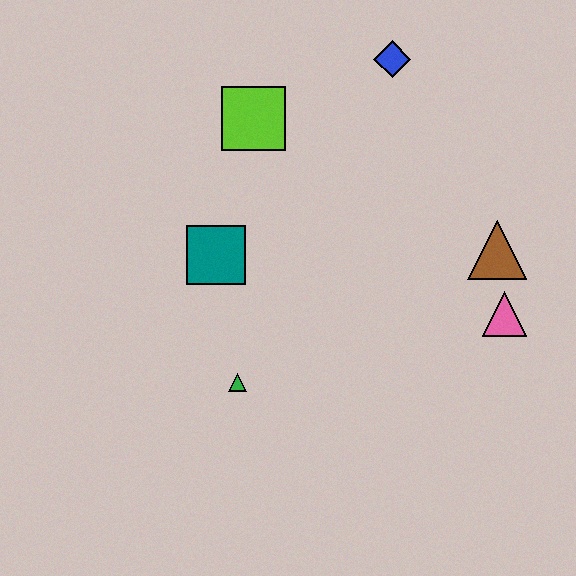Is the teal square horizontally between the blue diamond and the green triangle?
No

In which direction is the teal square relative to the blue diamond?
The teal square is below the blue diamond.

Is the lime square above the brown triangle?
Yes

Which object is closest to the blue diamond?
The lime square is closest to the blue diamond.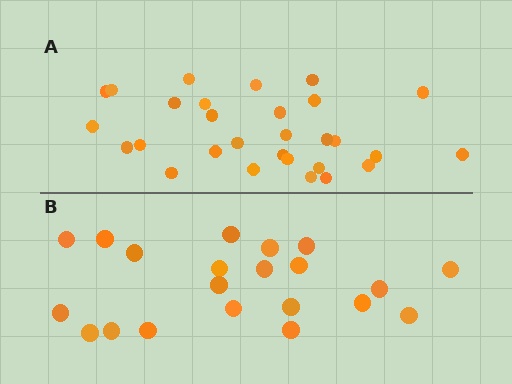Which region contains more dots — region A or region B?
Region A (the top region) has more dots.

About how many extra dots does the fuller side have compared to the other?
Region A has roughly 8 or so more dots than region B.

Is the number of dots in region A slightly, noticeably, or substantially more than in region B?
Region A has noticeably more, but not dramatically so. The ratio is roughly 1.4 to 1.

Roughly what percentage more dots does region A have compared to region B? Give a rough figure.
About 40% more.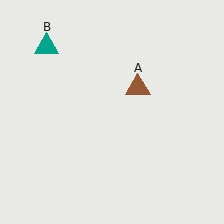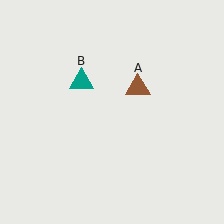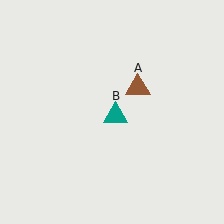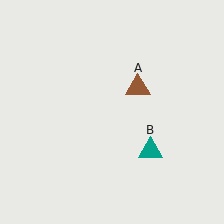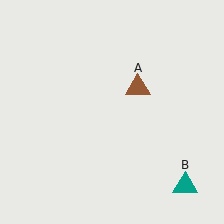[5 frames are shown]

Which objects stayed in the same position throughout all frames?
Brown triangle (object A) remained stationary.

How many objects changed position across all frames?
1 object changed position: teal triangle (object B).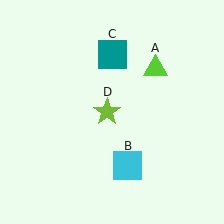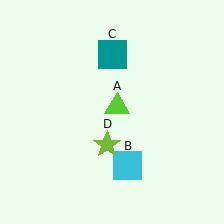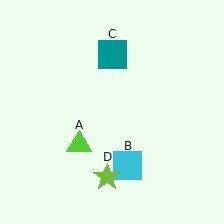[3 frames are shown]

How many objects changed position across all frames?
2 objects changed position: lime triangle (object A), lime star (object D).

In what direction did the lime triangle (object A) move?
The lime triangle (object A) moved down and to the left.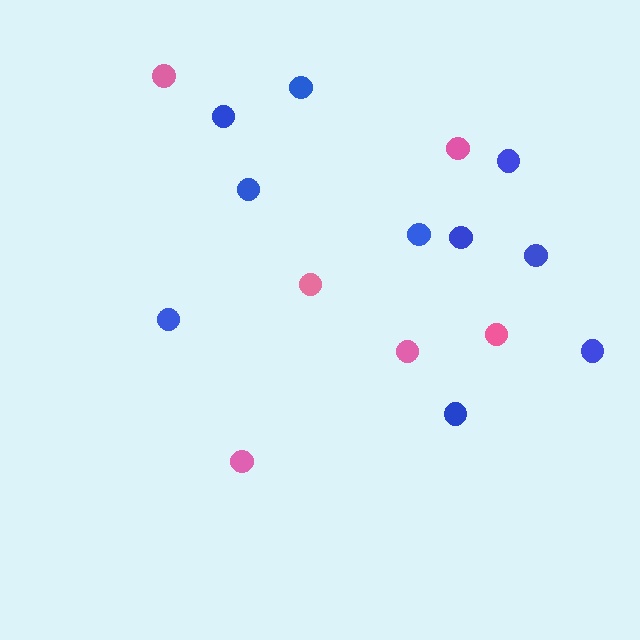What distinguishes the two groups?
There are 2 groups: one group of blue circles (10) and one group of pink circles (6).